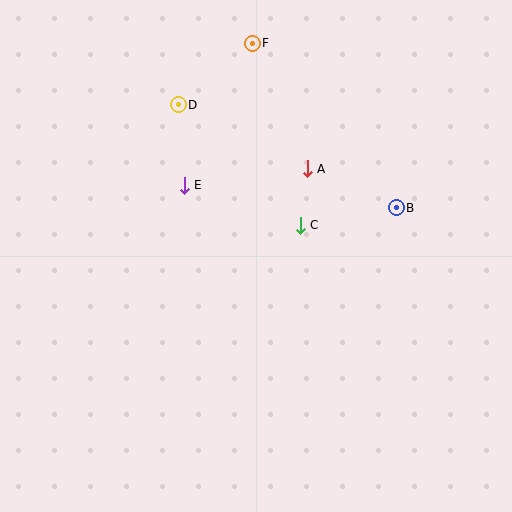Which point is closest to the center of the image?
Point C at (300, 225) is closest to the center.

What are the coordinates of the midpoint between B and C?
The midpoint between B and C is at (348, 216).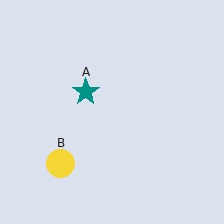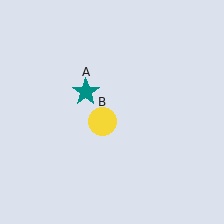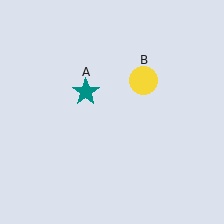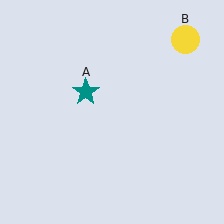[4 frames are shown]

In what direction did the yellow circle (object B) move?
The yellow circle (object B) moved up and to the right.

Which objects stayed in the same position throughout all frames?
Teal star (object A) remained stationary.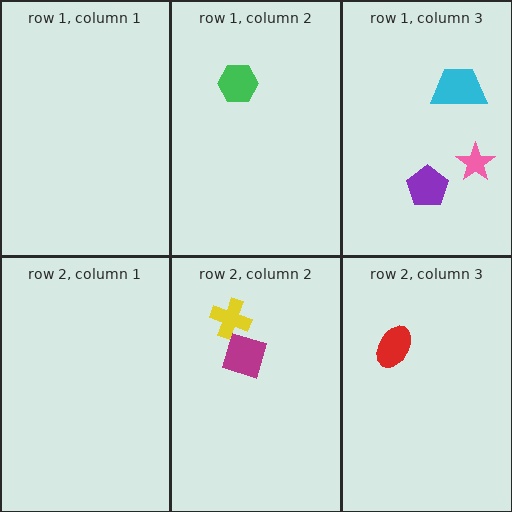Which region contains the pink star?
The row 1, column 3 region.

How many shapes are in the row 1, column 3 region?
3.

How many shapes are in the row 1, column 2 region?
1.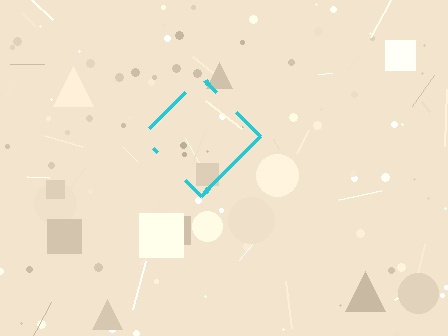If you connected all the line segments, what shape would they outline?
They would outline a diamond.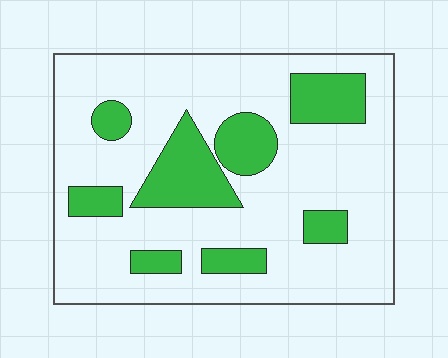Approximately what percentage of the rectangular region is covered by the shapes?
Approximately 25%.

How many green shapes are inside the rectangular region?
8.